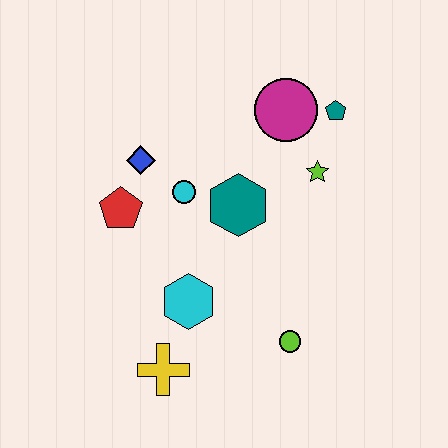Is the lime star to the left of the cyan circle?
No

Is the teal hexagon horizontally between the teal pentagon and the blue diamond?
Yes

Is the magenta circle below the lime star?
No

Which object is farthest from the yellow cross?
The teal pentagon is farthest from the yellow cross.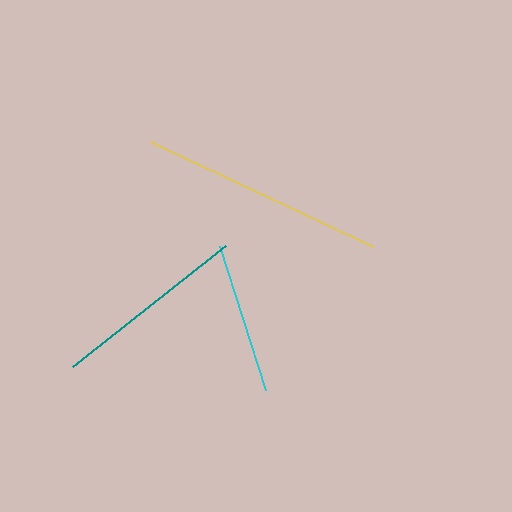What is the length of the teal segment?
The teal segment is approximately 195 pixels long.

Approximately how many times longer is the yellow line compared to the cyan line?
The yellow line is approximately 1.6 times the length of the cyan line.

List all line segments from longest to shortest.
From longest to shortest: yellow, teal, cyan.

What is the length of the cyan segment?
The cyan segment is approximately 151 pixels long.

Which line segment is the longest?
The yellow line is the longest at approximately 247 pixels.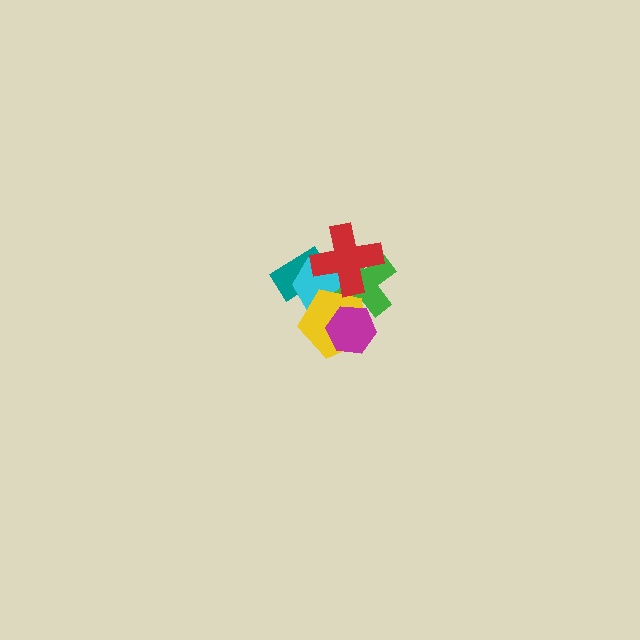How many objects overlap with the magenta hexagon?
2 objects overlap with the magenta hexagon.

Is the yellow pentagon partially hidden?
Yes, it is partially covered by another shape.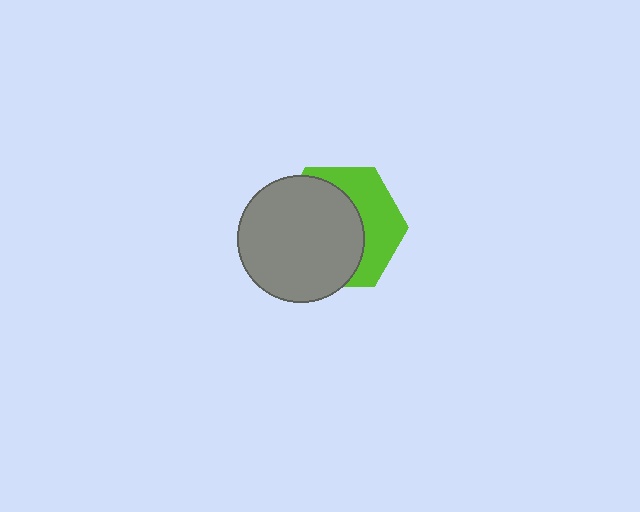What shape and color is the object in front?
The object in front is a gray circle.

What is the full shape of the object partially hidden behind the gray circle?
The partially hidden object is a lime hexagon.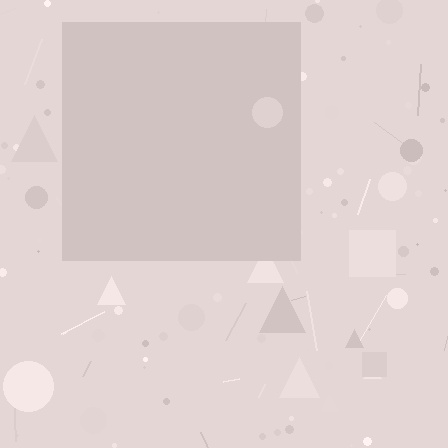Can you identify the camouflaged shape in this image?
The camouflaged shape is a square.